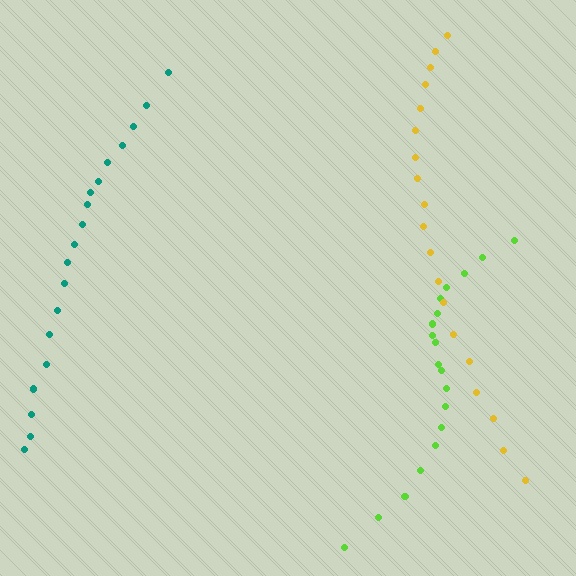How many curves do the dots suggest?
There are 3 distinct paths.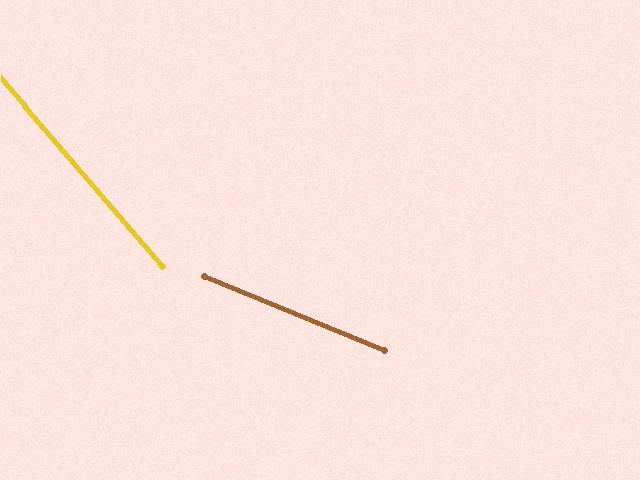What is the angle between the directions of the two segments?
Approximately 27 degrees.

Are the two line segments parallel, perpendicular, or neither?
Neither parallel nor perpendicular — they differ by about 27°.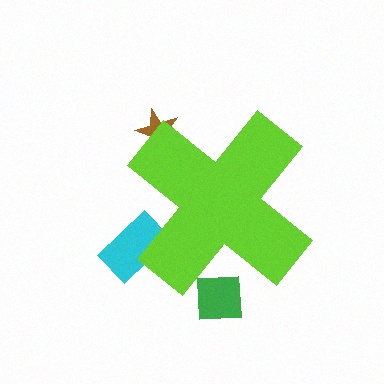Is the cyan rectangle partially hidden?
Yes, the cyan rectangle is partially hidden behind the lime cross.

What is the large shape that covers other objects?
A lime cross.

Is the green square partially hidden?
Yes, the green square is partially hidden behind the lime cross.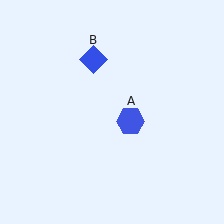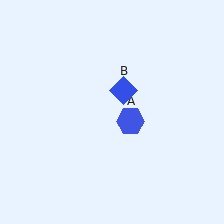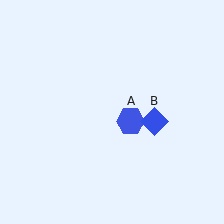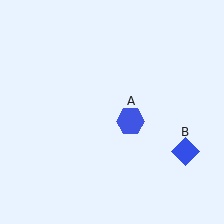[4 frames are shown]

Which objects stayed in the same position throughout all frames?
Blue hexagon (object A) remained stationary.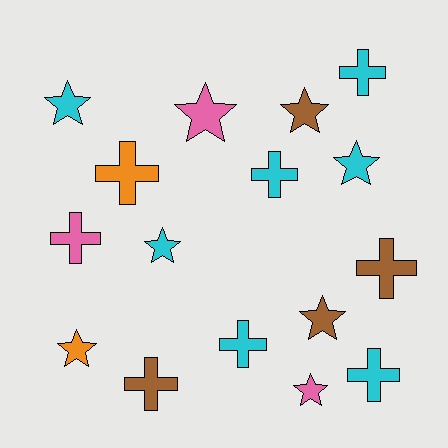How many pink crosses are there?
There is 1 pink cross.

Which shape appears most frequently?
Cross, with 8 objects.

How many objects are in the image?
There are 16 objects.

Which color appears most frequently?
Cyan, with 7 objects.